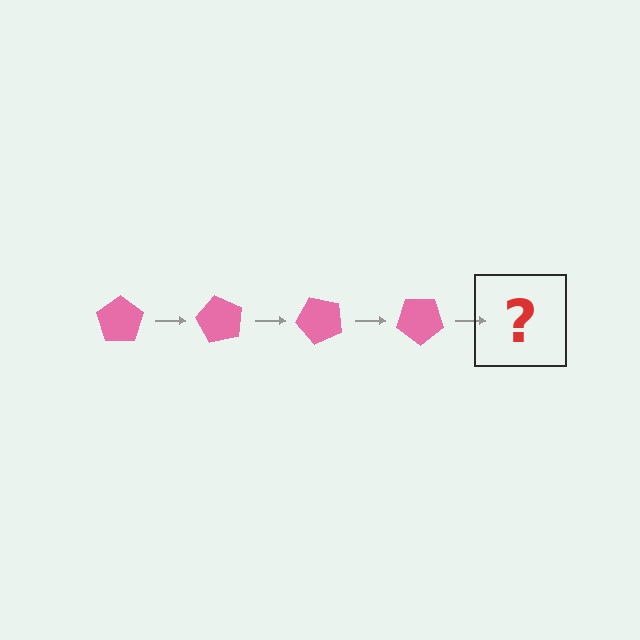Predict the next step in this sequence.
The next step is a pink pentagon rotated 240 degrees.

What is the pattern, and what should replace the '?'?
The pattern is that the pentagon rotates 60 degrees each step. The '?' should be a pink pentagon rotated 240 degrees.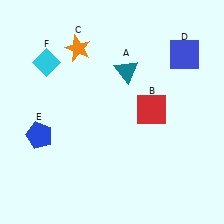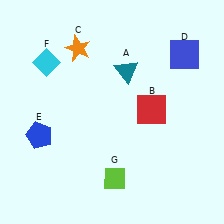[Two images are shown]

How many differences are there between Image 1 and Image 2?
There is 1 difference between the two images.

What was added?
A lime diamond (G) was added in Image 2.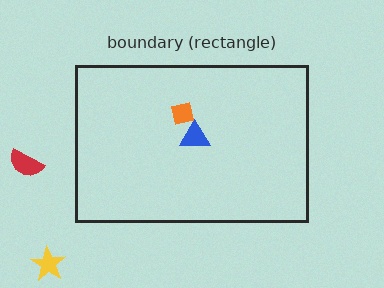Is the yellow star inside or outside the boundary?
Outside.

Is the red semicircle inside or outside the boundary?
Outside.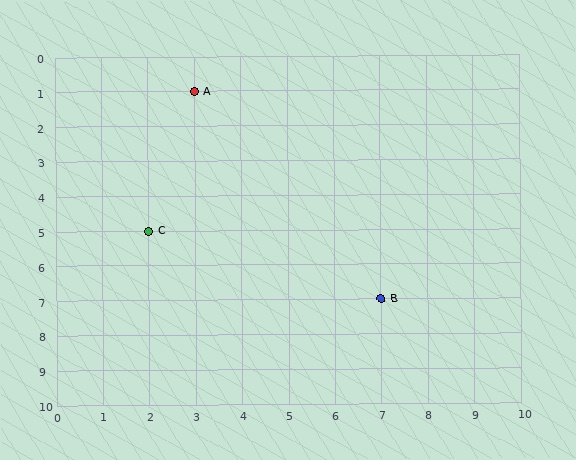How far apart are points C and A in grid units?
Points C and A are 1 column and 4 rows apart (about 4.1 grid units diagonally).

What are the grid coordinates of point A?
Point A is at grid coordinates (3, 1).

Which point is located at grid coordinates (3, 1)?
Point A is at (3, 1).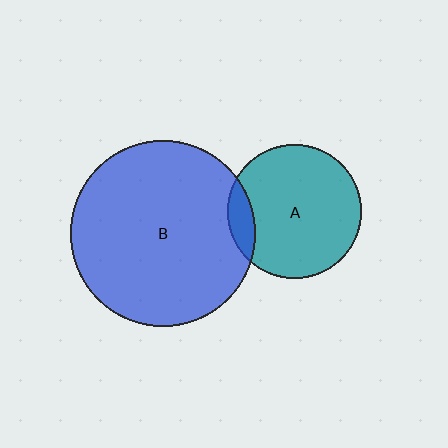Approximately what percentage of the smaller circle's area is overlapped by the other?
Approximately 10%.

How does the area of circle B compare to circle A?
Approximately 1.9 times.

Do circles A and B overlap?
Yes.